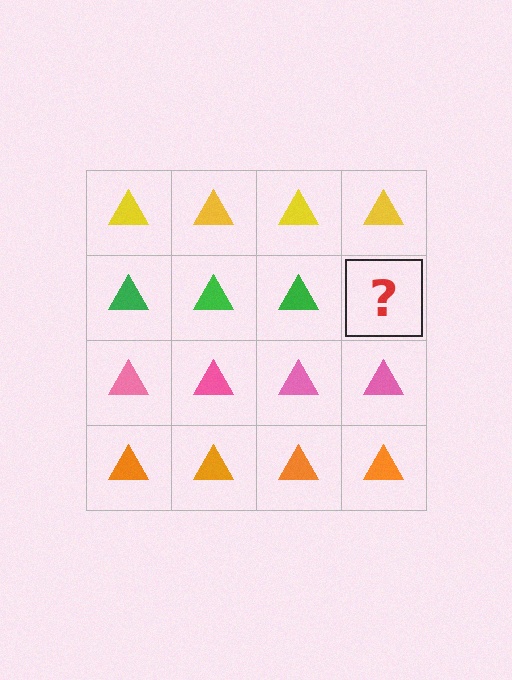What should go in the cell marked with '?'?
The missing cell should contain a green triangle.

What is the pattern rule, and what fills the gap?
The rule is that each row has a consistent color. The gap should be filled with a green triangle.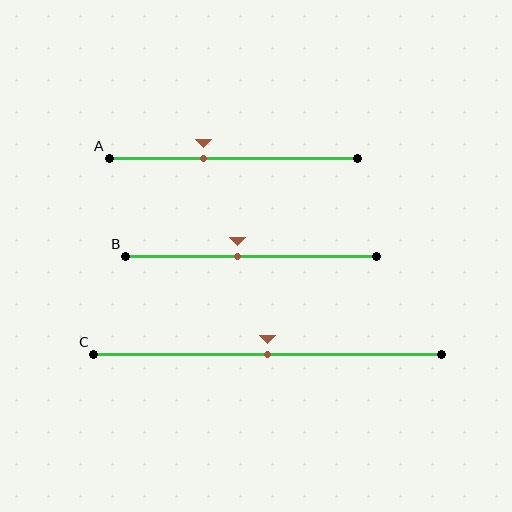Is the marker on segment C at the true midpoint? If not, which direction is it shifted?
Yes, the marker on segment C is at the true midpoint.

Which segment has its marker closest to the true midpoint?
Segment C has its marker closest to the true midpoint.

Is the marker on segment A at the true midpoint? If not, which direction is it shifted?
No, the marker on segment A is shifted to the left by about 12% of the segment length.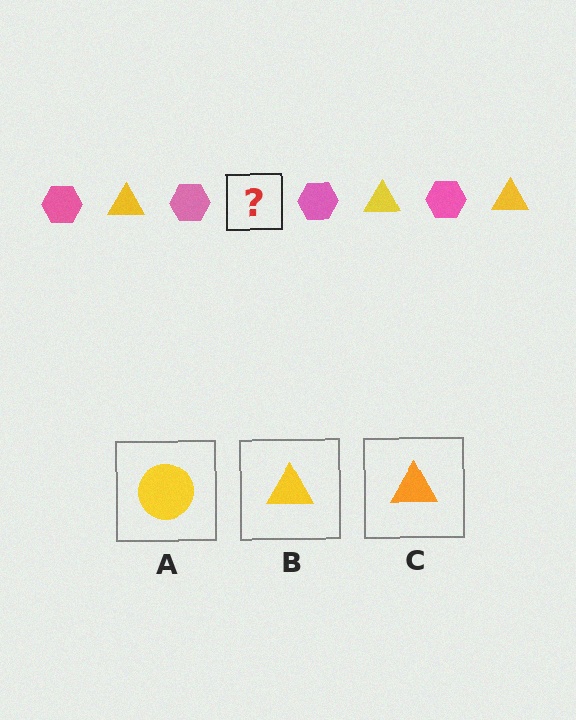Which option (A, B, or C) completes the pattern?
B.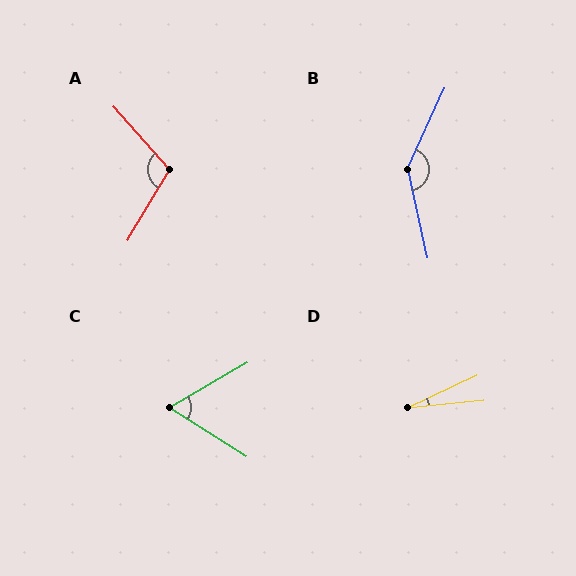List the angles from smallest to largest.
D (19°), C (63°), A (108°), B (143°).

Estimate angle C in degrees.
Approximately 63 degrees.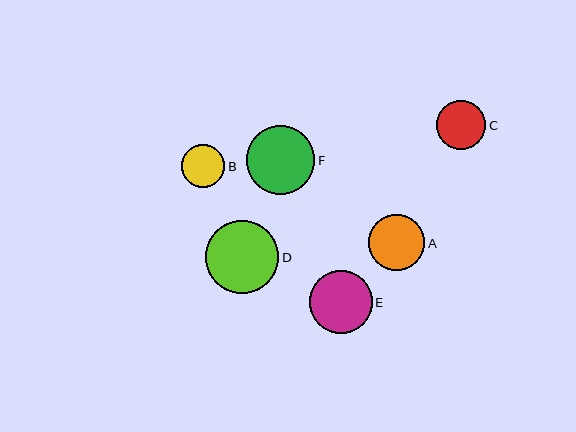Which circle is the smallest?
Circle B is the smallest with a size of approximately 43 pixels.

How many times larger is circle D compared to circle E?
Circle D is approximately 1.2 times the size of circle E.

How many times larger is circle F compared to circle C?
Circle F is approximately 1.4 times the size of circle C.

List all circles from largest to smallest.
From largest to smallest: D, F, E, A, C, B.